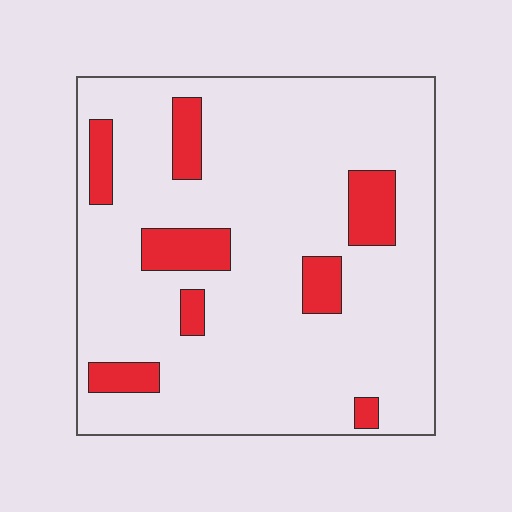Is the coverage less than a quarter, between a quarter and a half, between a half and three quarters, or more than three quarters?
Less than a quarter.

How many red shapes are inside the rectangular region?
8.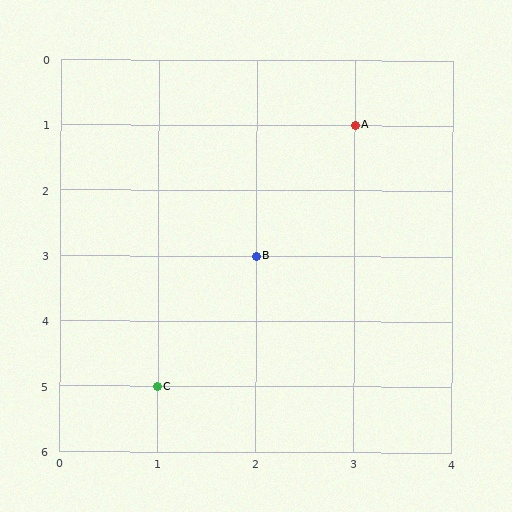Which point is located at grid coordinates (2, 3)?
Point B is at (2, 3).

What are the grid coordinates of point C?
Point C is at grid coordinates (1, 5).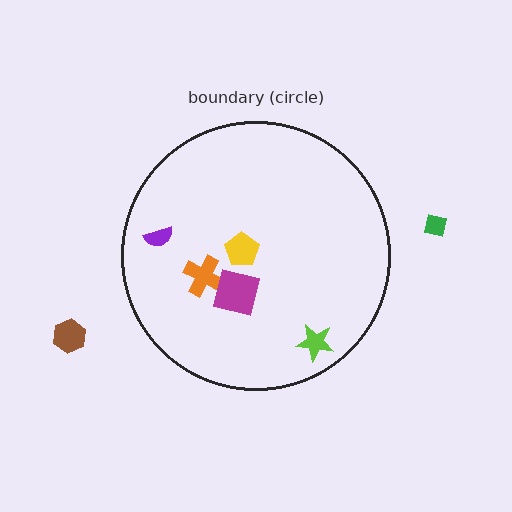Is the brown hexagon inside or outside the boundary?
Outside.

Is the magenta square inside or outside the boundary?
Inside.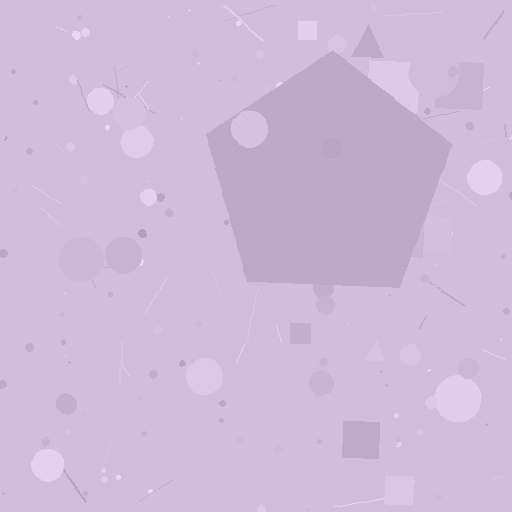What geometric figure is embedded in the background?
A pentagon is embedded in the background.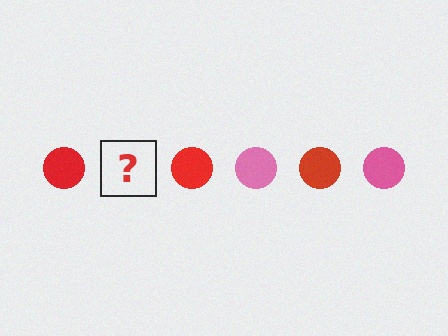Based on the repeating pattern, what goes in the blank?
The blank should be a pink circle.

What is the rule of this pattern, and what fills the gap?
The rule is that the pattern cycles through red, pink circles. The gap should be filled with a pink circle.